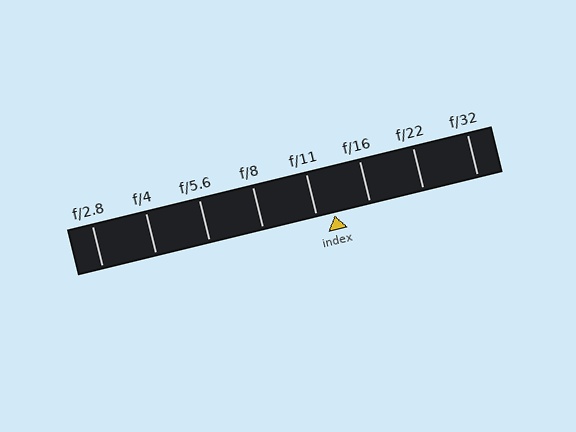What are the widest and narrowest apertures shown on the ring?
The widest aperture shown is f/2.8 and the narrowest is f/32.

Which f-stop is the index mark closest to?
The index mark is closest to f/11.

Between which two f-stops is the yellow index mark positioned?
The index mark is between f/11 and f/16.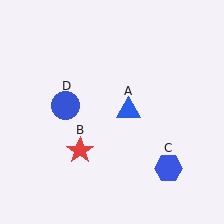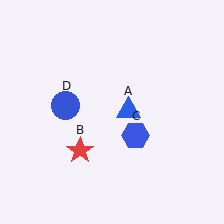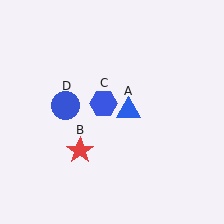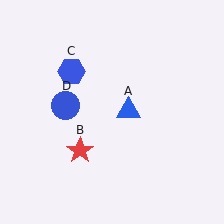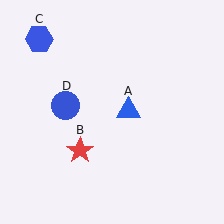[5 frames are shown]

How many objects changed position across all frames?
1 object changed position: blue hexagon (object C).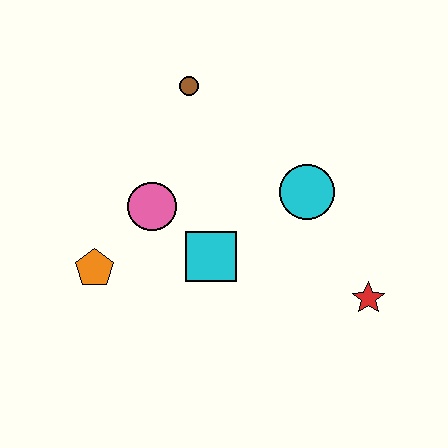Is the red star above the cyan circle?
No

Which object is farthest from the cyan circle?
The orange pentagon is farthest from the cyan circle.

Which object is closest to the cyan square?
The pink circle is closest to the cyan square.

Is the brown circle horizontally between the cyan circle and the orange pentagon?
Yes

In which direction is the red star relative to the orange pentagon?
The red star is to the right of the orange pentagon.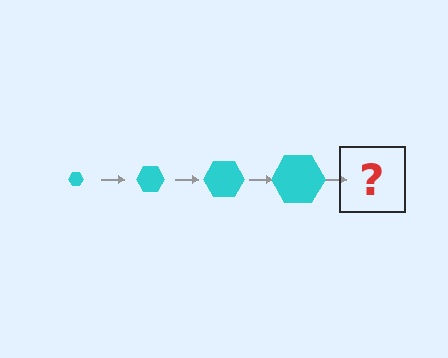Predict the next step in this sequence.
The next step is a cyan hexagon, larger than the previous one.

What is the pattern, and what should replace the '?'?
The pattern is that the hexagon gets progressively larger each step. The '?' should be a cyan hexagon, larger than the previous one.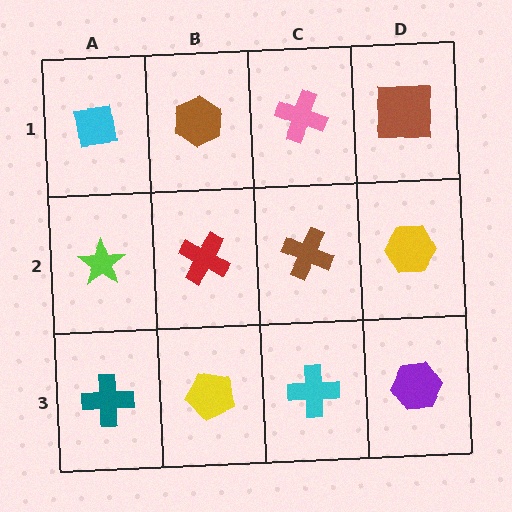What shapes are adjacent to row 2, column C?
A pink cross (row 1, column C), a cyan cross (row 3, column C), a red cross (row 2, column B), a yellow hexagon (row 2, column D).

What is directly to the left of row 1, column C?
A brown hexagon.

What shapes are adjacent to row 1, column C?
A brown cross (row 2, column C), a brown hexagon (row 1, column B), a brown square (row 1, column D).